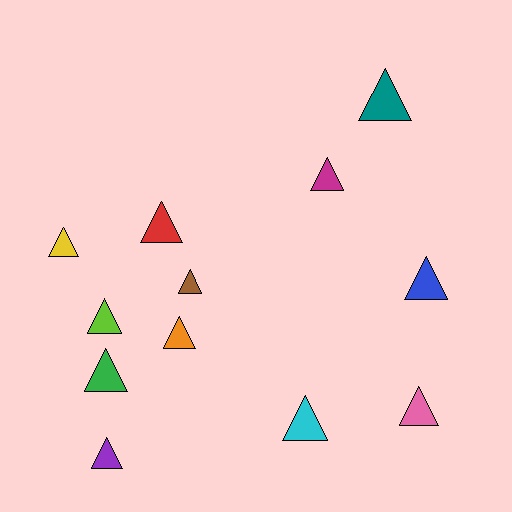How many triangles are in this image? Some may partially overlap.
There are 12 triangles.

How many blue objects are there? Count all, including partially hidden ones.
There is 1 blue object.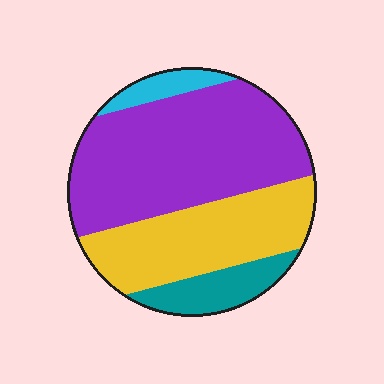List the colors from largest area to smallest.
From largest to smallest: purple, yellow, teal, cyan.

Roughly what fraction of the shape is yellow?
Yellow covers roughly 30% of the shape.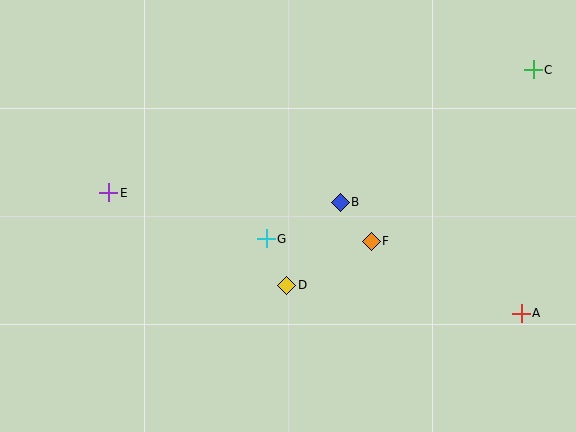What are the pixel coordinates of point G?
Point G is at (266, 239).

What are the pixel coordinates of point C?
Point C is at (533, 70).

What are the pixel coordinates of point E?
Point E is at (109, 193).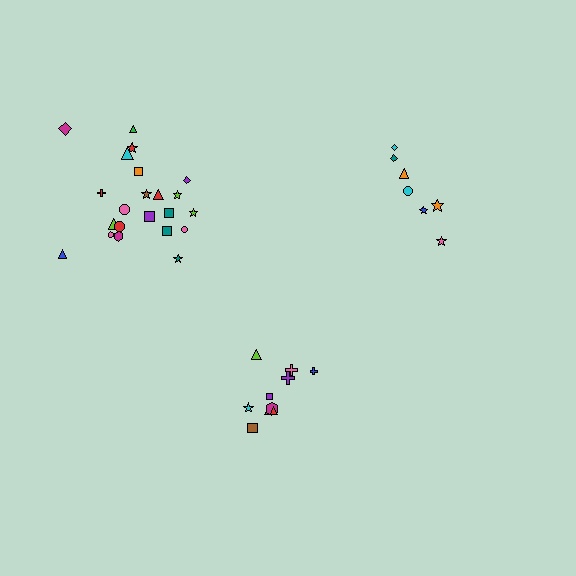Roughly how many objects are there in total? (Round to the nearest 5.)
Roughly 40 objects in total.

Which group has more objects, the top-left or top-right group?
The top-left group.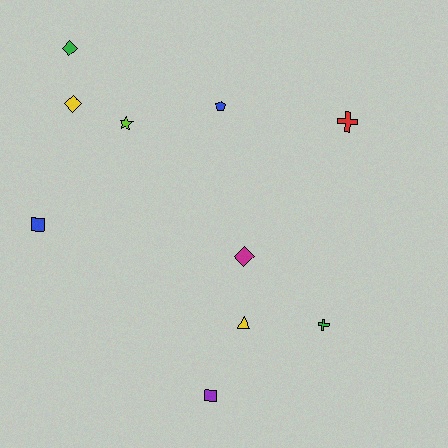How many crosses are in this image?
There are 2 crosses.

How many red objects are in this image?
There is 1 red object.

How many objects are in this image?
There are 10 objects.